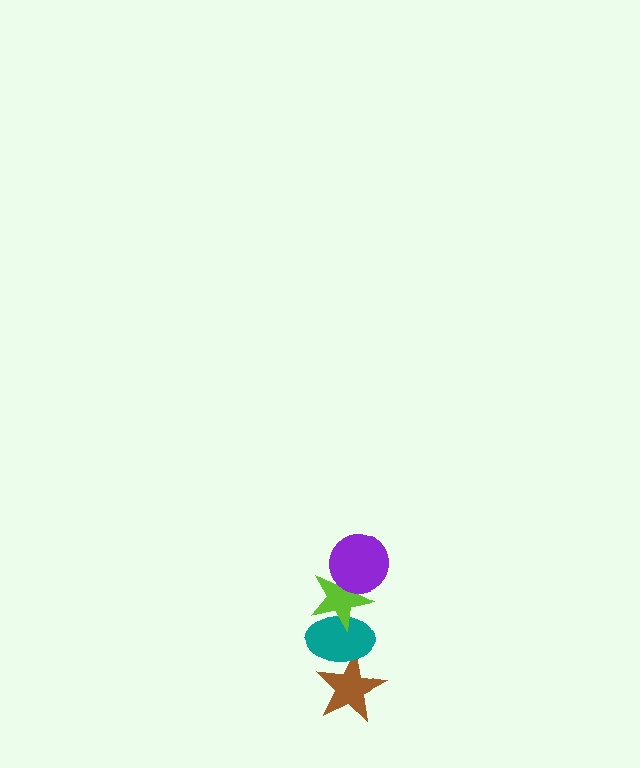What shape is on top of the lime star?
The purple circle is on top of the lime star.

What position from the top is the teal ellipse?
The teal ellipse is 3rd from the top.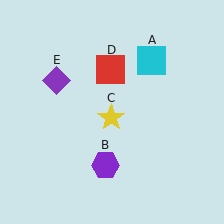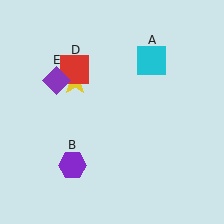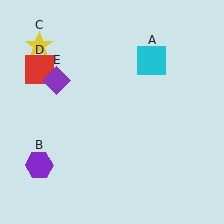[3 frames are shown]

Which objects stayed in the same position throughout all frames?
Cyan square (object A) and purple diamond (object E) remained stationary.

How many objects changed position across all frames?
3 objects changed position: purple hexagon (object B), yellow star (object C), red square (object D).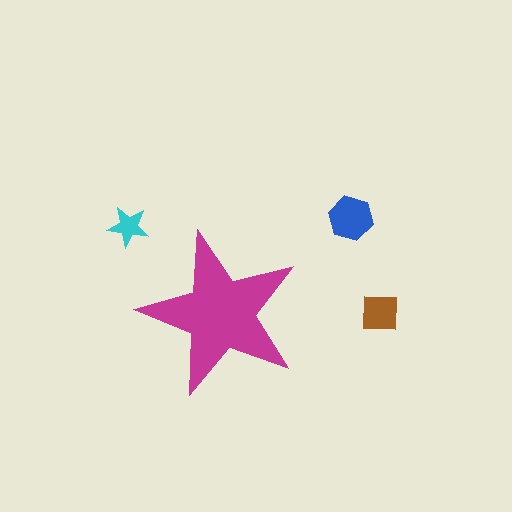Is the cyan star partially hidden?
No, the cyan star is fully visible.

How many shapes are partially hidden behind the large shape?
0 shapes are partially hidden.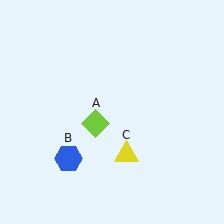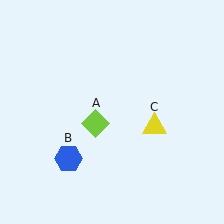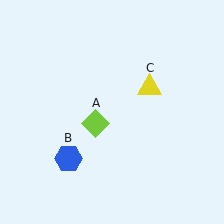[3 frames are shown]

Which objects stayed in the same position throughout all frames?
Lime diamond (object A) and blue hexagon (object B) remained stationary.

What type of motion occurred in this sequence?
The yellow triangle (object C) rotated counterclockwise around the center of the scene.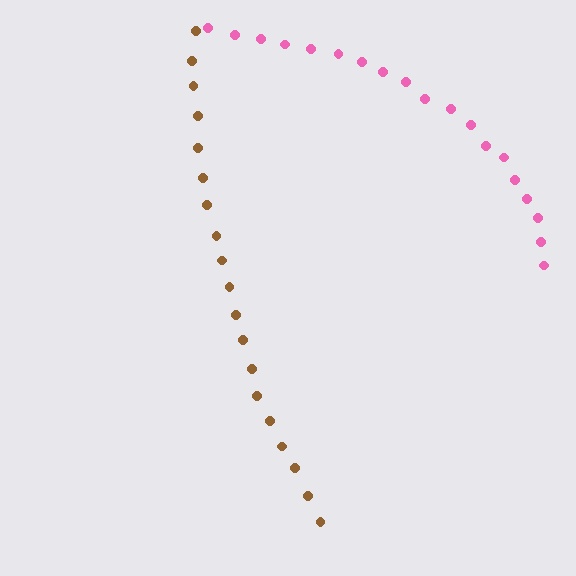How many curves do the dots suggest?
There are 2 distinct paths.